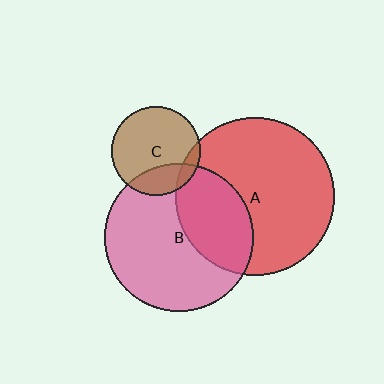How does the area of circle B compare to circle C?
Approximately 2.8 times.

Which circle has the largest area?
Circle A (red).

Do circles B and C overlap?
Yes.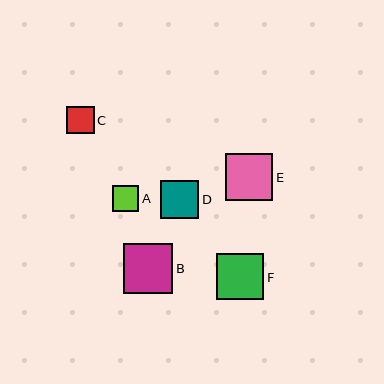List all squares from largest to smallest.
From largest to smallest: B, E, F, D, C, A.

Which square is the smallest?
Square A is the smallest with a size of approximately 26 pixels.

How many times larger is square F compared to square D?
Square F is approximately 1.2 times the size of square D.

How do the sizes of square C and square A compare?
Square C and square A are approximately the same size.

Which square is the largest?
Square B is the largest with a size of approximately 50 pixels.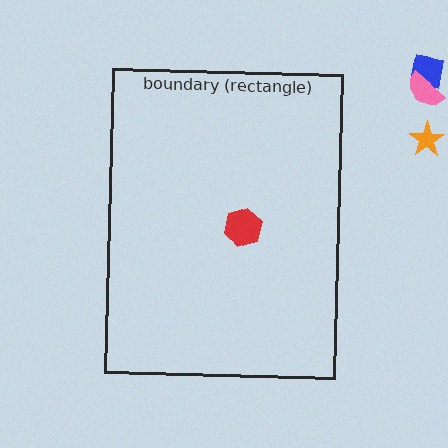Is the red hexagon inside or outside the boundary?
Inside.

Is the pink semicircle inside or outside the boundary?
Outside.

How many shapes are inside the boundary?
1 inside, 3 outside.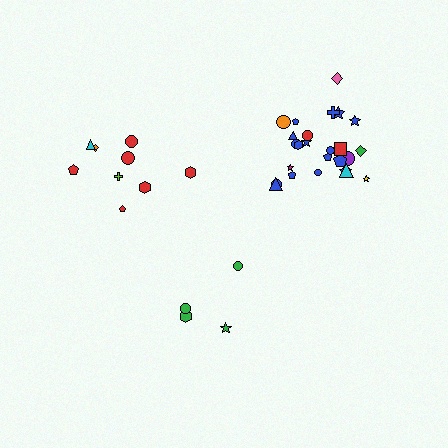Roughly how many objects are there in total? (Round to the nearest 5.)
Roughly 40 objects in total.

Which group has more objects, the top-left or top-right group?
The top-right group.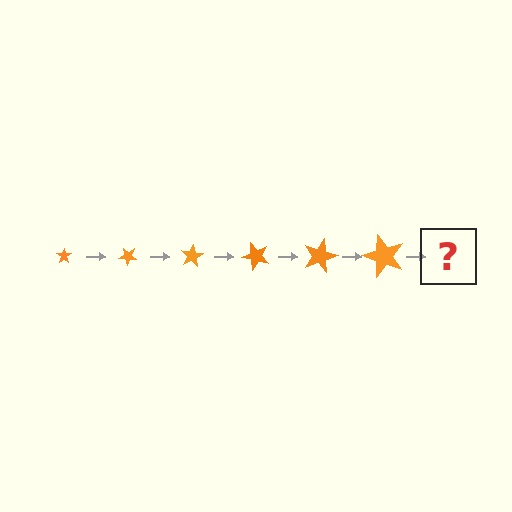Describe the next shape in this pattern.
It should be a star, larger than the previous one and rotated 240 degrees from the start.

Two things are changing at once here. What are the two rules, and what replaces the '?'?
The two rules are that the star grows larger each step and it rotates 40 degrees each step. The '?' should be a star, larger than the previous one and rotated 240 degrees from the start.